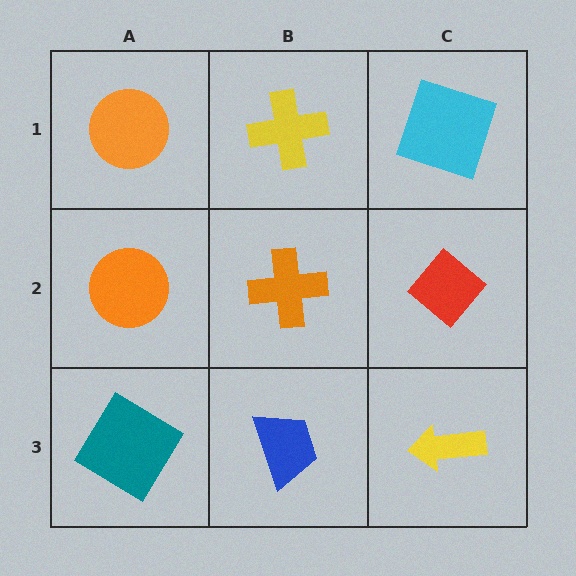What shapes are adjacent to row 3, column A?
An orange circle (row 2, column A), a blue trapezoid (row 3, column B).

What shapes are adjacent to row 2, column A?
An orange circle (row 1, column A), a teal diamond (row 3, column A), an orange cross (row 2, column B).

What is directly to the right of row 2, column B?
A red diamond.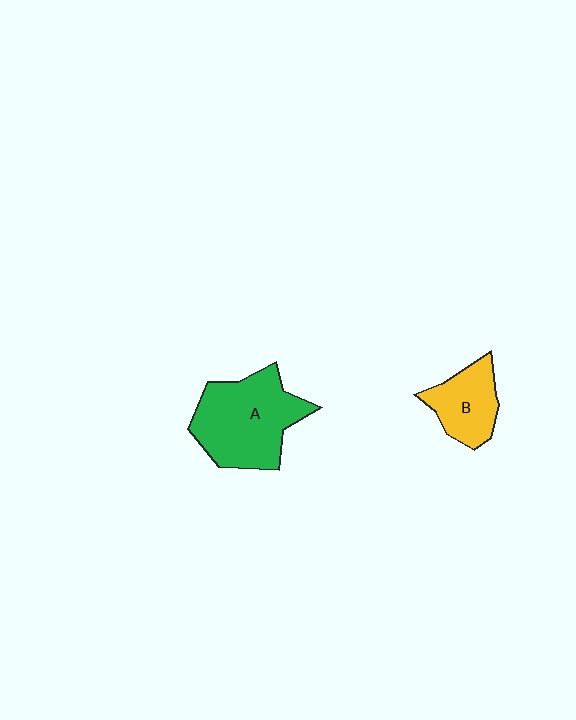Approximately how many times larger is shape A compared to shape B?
Approximately 1.8 times.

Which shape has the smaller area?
Shape B (yellow).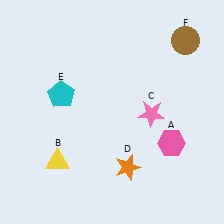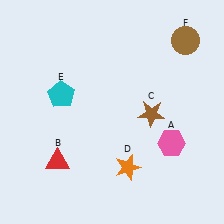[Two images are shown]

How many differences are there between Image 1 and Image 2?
There are 2 differences between the two images.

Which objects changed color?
B changed from yellow to red. C changed from pink to brown.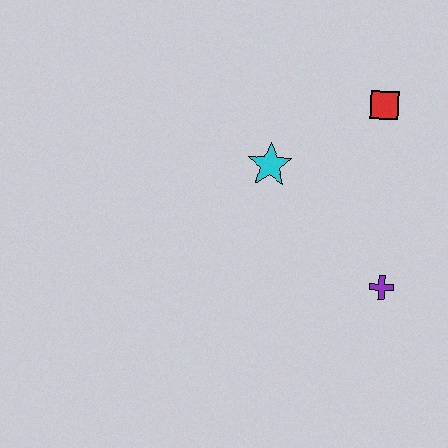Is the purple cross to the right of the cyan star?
Yes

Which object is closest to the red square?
The cyan star is closest to the red square.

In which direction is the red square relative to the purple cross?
The red square is above the purple cross.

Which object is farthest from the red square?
The purple cross is farthest from the red square.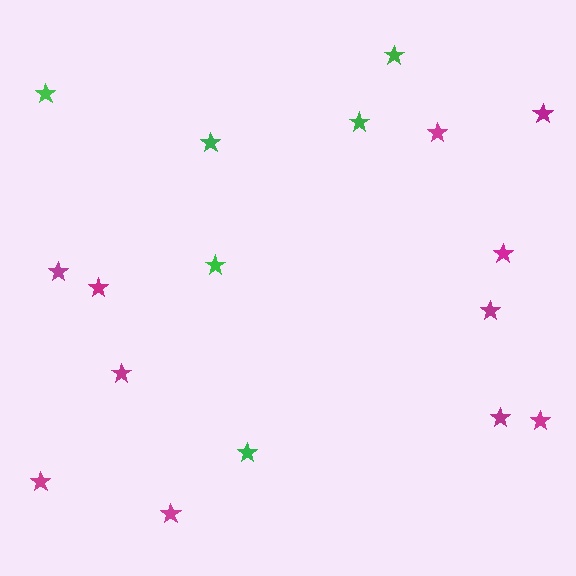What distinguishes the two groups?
There are 2 groups: one group of magenta stars (11) and one group of green stars (6).